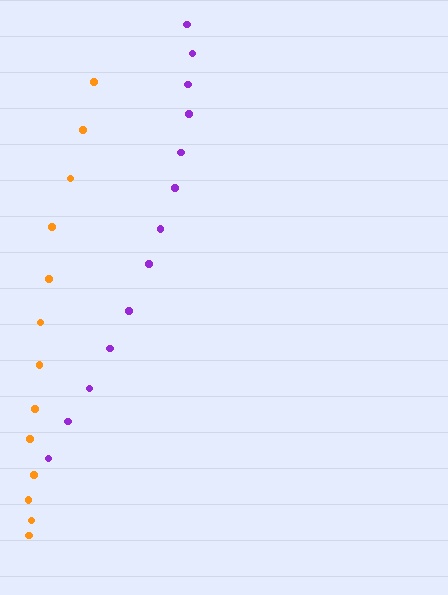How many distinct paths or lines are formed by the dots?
There are 2 distinct paths.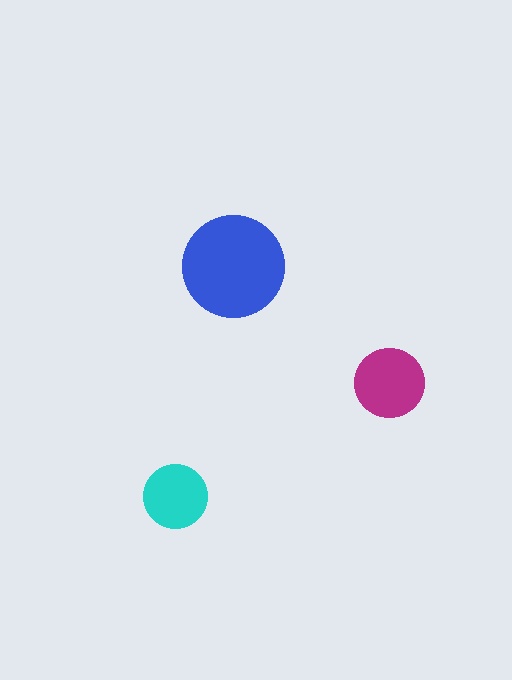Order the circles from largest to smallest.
the blue one, the magenta one, the cyan one.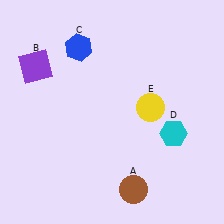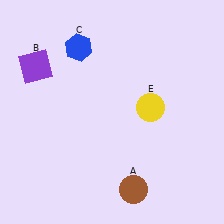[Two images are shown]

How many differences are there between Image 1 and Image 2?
There is 1 difference between the two images.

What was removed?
The cyan hexagon (D) was removed in Image 2.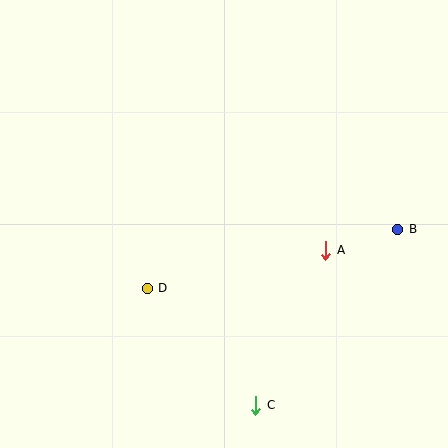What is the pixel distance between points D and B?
The distance between D and B is 257 pixels.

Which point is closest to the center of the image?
Point D at (147, 288) is closest to the center.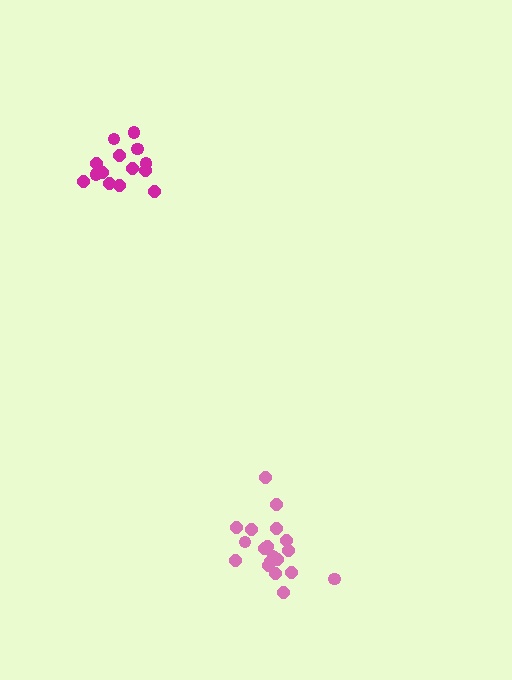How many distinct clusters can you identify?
There are 2 distinct clusters.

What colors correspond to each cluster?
The clusters are colored: pink, magenta.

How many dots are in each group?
Group 1: 19 dots, Group 2: 14 dots (33 total).